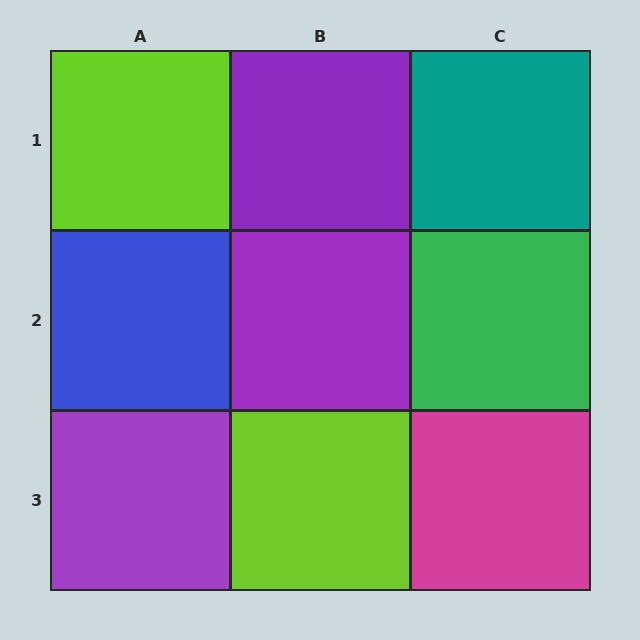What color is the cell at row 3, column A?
Purple.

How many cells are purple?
3 cells are purple.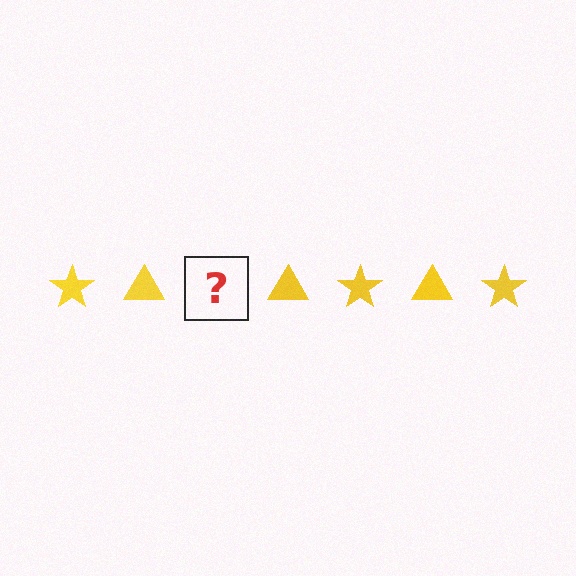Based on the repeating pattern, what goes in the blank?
The blank should be a yellow star.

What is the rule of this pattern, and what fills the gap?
The rule is that the pattern cycles through star, triangle shapes in yellow. The gap should be filled with a yellow star.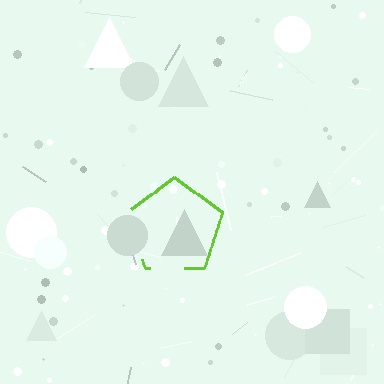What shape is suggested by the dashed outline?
The dashed outline suggests a pentagon.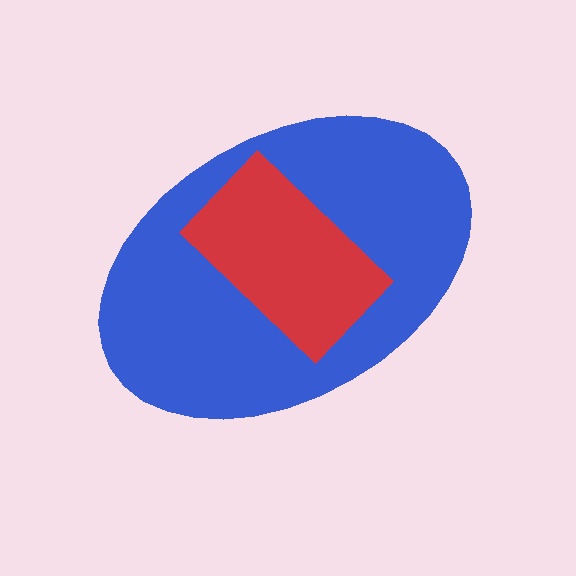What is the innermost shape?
The red rectangle.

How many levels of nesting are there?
2.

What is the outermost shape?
The blue ellipse.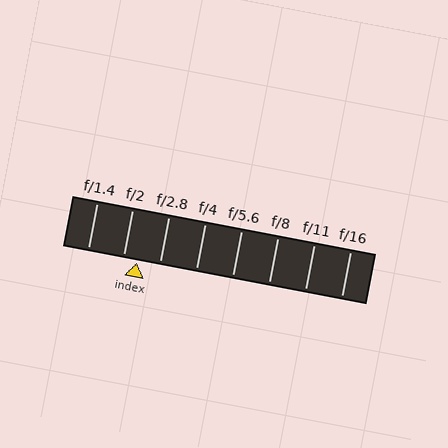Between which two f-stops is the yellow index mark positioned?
The index mark is between f/2 and f/2.8.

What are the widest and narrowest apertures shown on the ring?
The widest aperture shown is f/1.4 and the narrowest is f/16.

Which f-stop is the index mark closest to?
The index mark is closest to f/2.